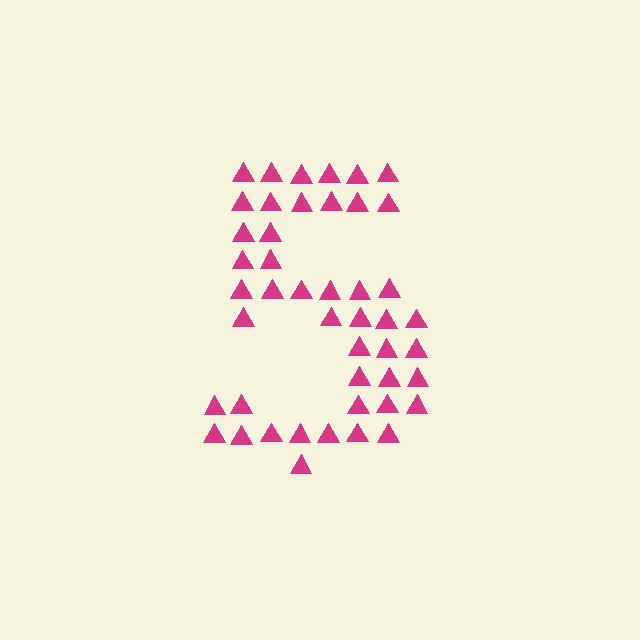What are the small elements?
The small elements are triangles.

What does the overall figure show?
The overall figure shows the digit 5.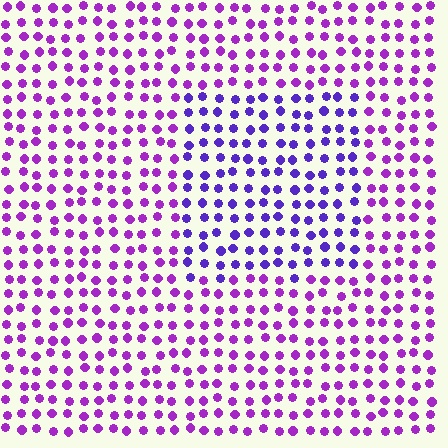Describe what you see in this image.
The image is filled with small purple elements in a uniform arrangement. A rectangle-shaped region is visible where the elements are tinted to a slightly different hue, forming a subtle color boundary.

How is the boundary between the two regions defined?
The boundary is defined purely by a slight shift in hue (about 30 degrees). Spacing, size, and orientation are identical on both sides.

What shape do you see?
I see a rectangle.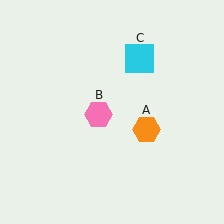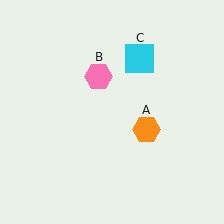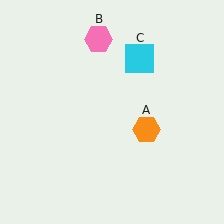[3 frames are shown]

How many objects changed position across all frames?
1 object changed position: pink hexagon (object B).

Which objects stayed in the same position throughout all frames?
Orange hexagon (object A) and cyan square (object C) remained stationary.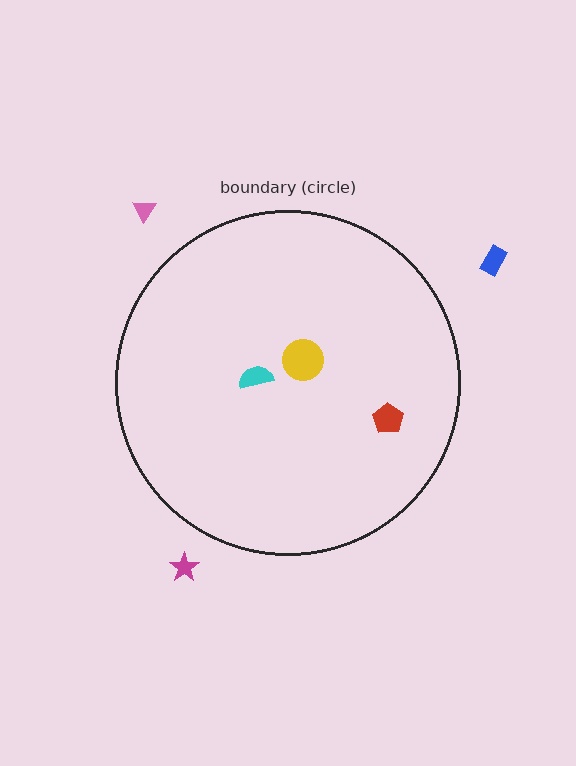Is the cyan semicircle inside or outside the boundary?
Inside.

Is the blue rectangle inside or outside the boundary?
Outside.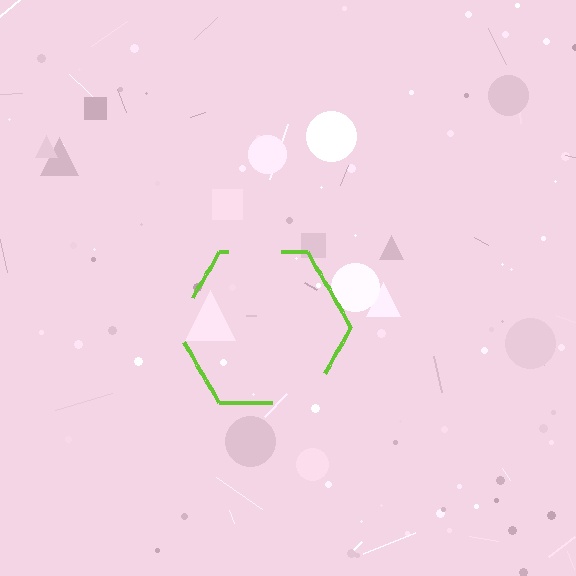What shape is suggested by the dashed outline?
The dashed outline suggests a hexagon.